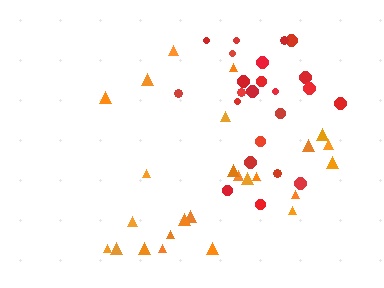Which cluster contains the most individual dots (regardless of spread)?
Orange (25).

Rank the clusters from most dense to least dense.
red, orange.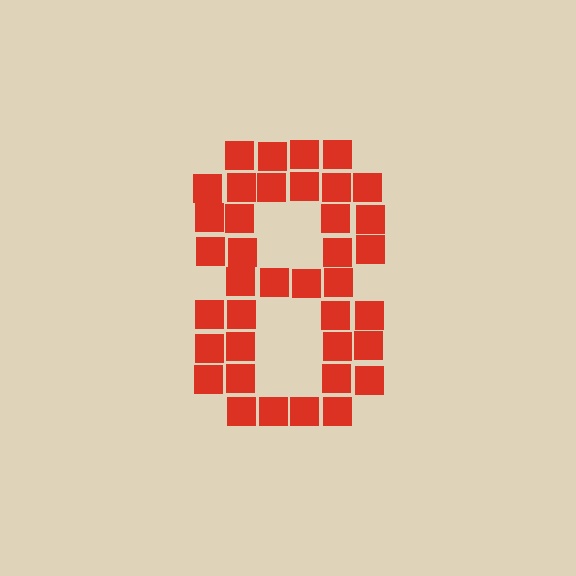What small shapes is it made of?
It is made of small squares.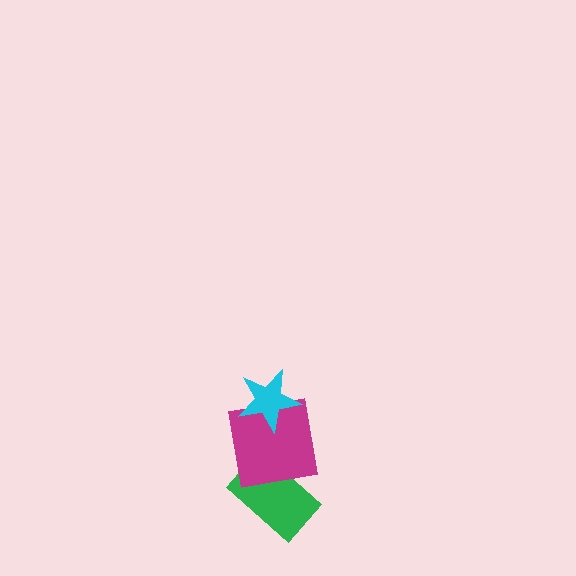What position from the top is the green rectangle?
The green rectangle is 3rd from the top.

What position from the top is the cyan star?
The cyan star is 1st from the top.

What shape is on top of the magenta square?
The cyan star is on top of the magenta square.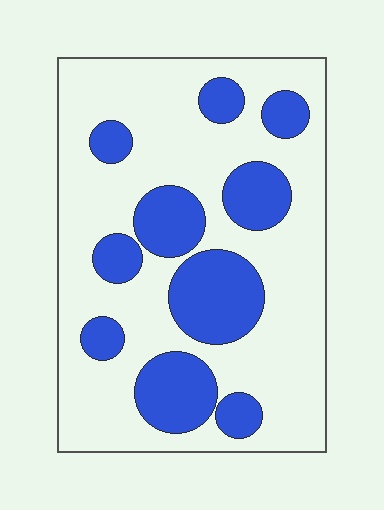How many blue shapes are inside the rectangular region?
10.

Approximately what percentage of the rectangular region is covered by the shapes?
Approximately 30%.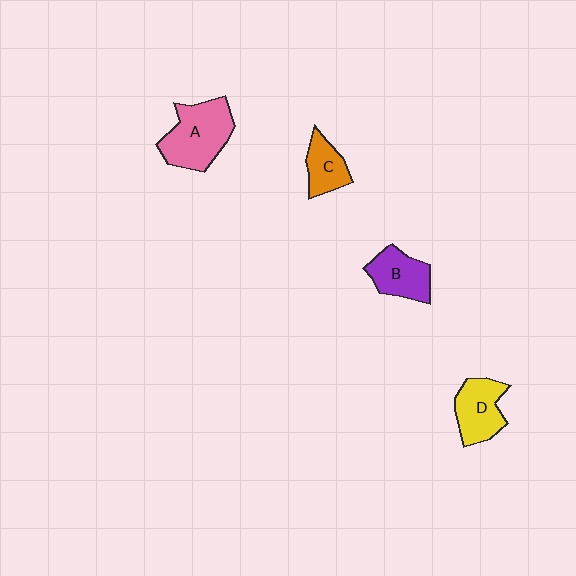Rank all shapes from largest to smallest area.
From largest to smallest: A (pink), D (yellow), B (purple), C (orange).